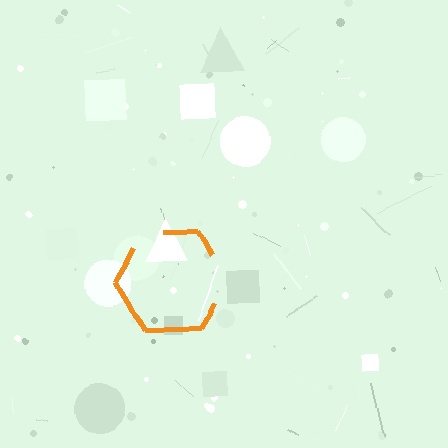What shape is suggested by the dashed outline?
The dashed outline suggests a hexagon.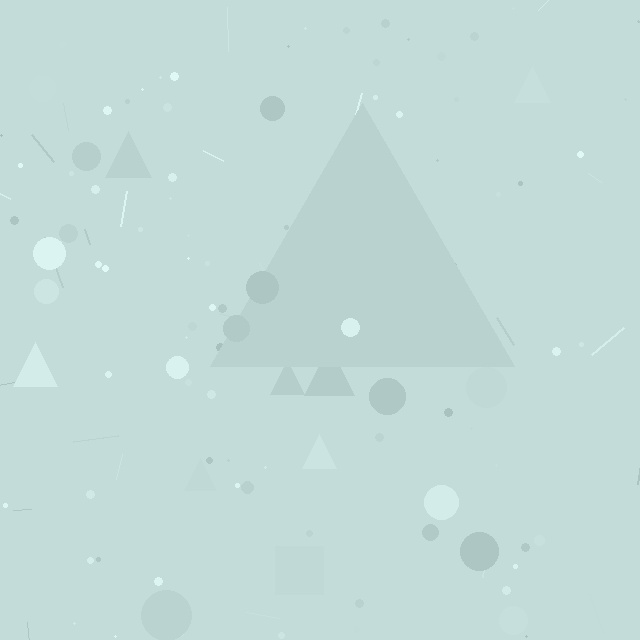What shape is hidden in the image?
A triangle is hidden in the image.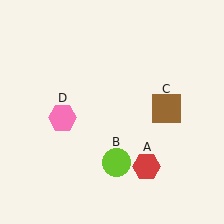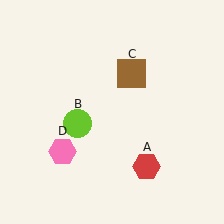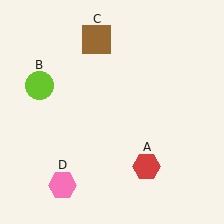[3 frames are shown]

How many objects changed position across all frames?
3 objects changed position: lime circle (object B), brown square (object C), pink hexagon (object D).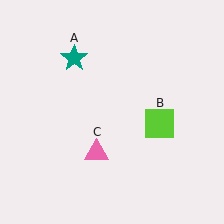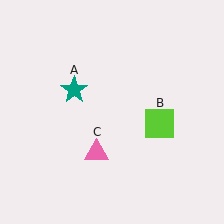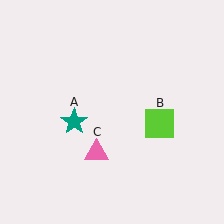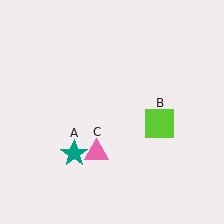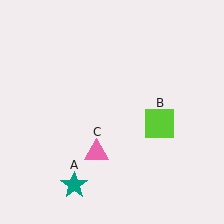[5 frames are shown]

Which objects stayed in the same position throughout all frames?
Lime square (object B) and pink triangle (object C) remained stationary.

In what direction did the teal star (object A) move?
The teal star (object A) moved down.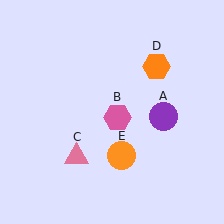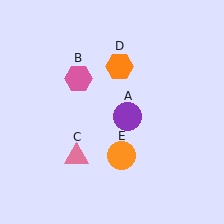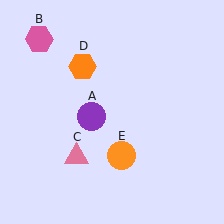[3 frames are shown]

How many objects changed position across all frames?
3 objects changed position: purple circle (object A), pink hexagon (object B), orange hexagon (object D).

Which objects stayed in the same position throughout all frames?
Pink triangle (object C) and orange circle (object E) remained stationary.